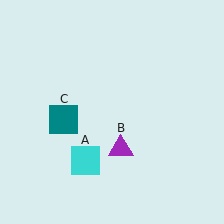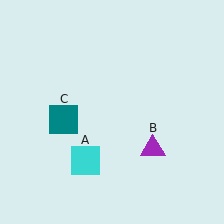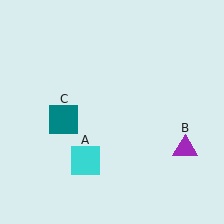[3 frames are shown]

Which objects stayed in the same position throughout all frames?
Cyan square (object A) and teal square (object C) remained stationary.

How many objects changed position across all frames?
1 object changed position: purple triangle (object B).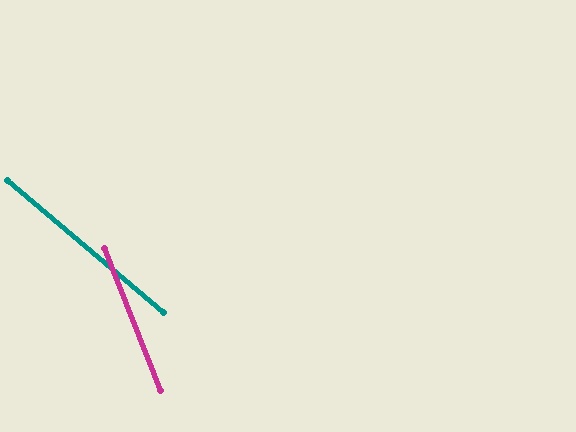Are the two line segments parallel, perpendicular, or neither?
Neither parallel nor perpendicular — they differ by about 28°.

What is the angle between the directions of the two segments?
Approximately 28 degrees.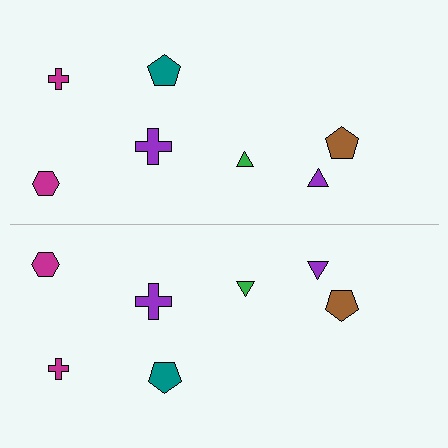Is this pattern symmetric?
Yes, this pattern has bilateral (reflection) symmetry.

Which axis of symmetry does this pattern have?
The pattern has a horizontal axis of symmetry running through the center of the image.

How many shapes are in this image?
There are 14 shapes in this image.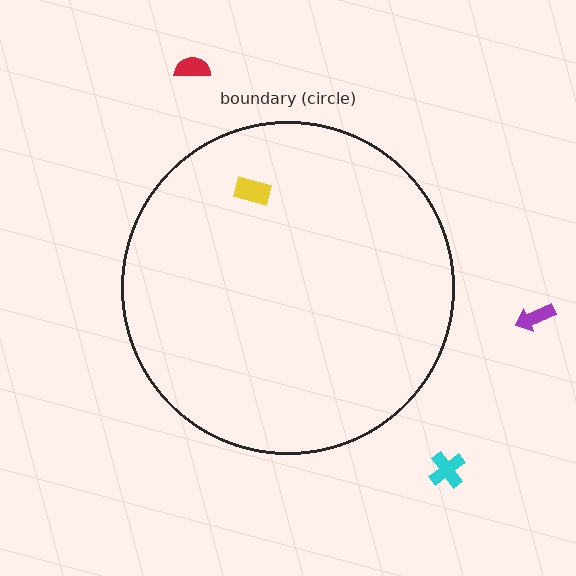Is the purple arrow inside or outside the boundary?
Outside.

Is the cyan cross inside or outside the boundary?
Outside.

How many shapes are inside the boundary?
1 inside, 3 outside.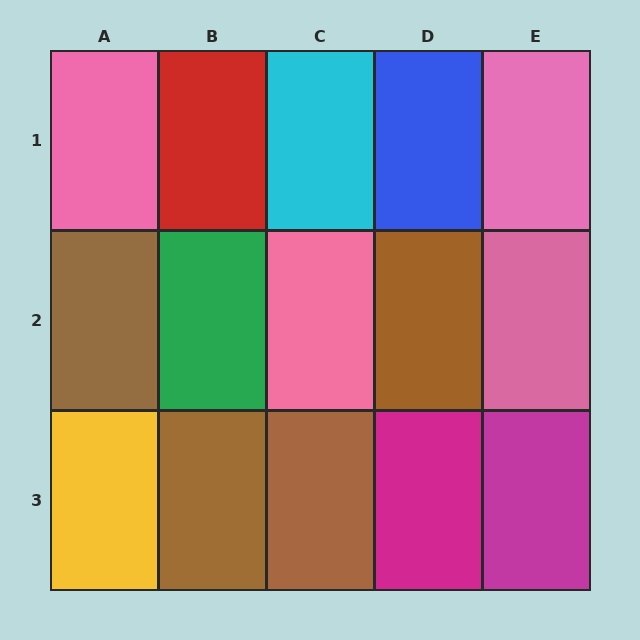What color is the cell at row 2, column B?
Green.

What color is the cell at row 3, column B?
Brown.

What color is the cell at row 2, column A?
Brown.